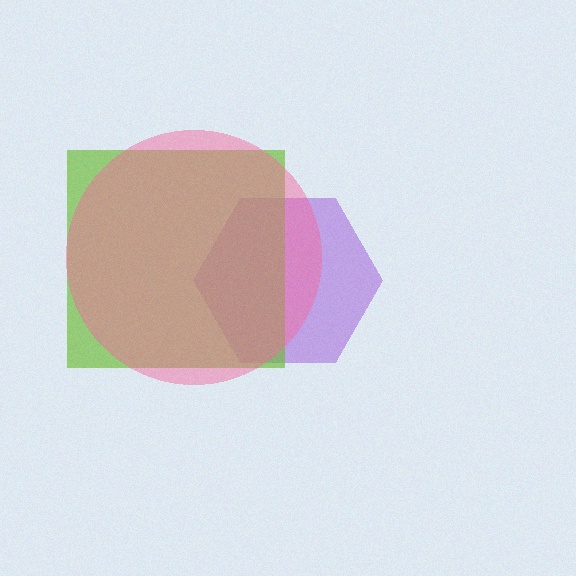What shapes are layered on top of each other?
The layered shapes are: a purple hexagon, a lime square, a pink circle.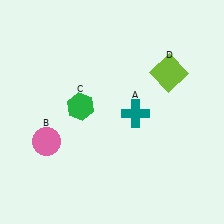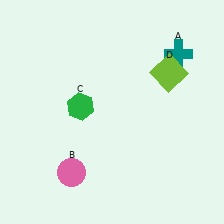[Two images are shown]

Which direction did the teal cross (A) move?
The teal cross (A) moved up.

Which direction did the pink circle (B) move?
The pink circle (B) moved down.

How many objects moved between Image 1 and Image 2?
2 objects moved between the two images.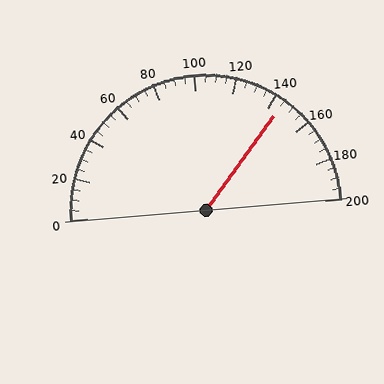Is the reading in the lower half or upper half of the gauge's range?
The reading is in the upper half of the range (0 to 200).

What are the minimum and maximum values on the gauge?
The gauge ranges from 0 to 200.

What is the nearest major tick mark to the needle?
The nearest major tick mark is 140.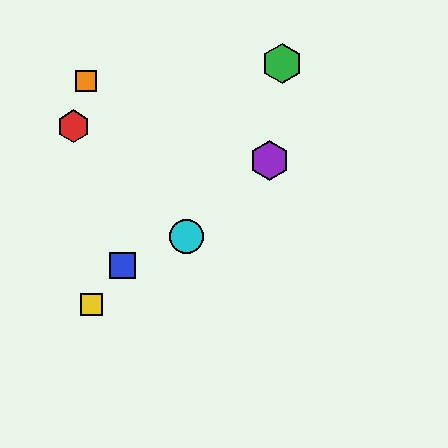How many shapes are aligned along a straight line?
3 shapes (the blue square, the green hexagon, the yellow square) are aligned along a straight line.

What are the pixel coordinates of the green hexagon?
The green hexagon is at (282, 64).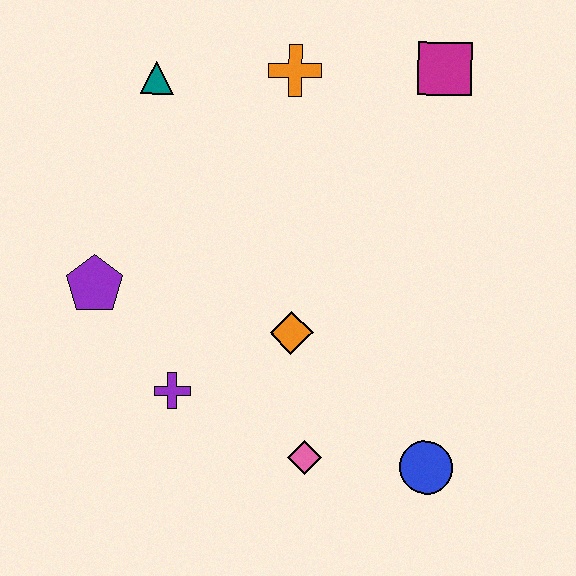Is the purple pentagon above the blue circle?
Yes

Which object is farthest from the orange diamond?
The magenta square is farthest from the orange diamond.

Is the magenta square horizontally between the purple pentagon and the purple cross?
No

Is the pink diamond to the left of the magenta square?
Yes